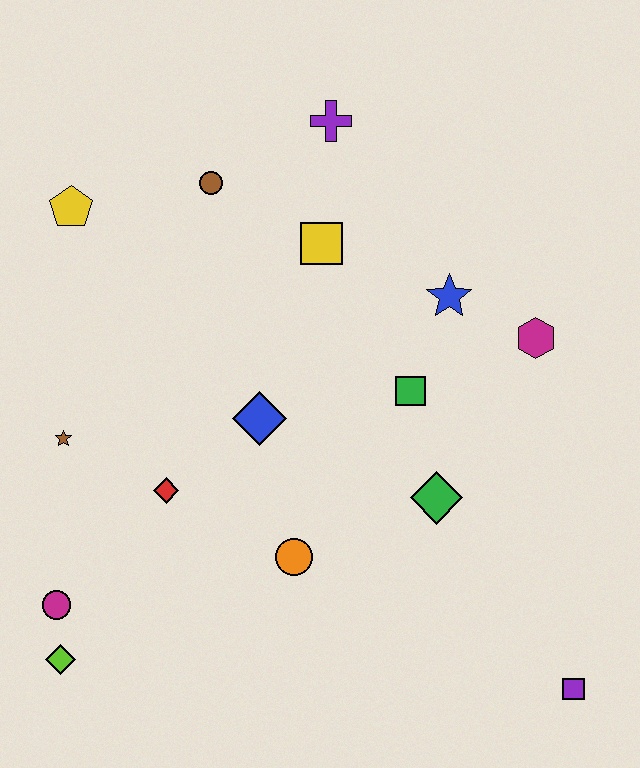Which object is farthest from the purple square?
The yellow pentagon is farthest from the purple square.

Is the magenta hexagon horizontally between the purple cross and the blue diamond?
No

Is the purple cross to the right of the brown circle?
Yes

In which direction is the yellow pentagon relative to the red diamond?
The yellow pentagon is above the red diamond.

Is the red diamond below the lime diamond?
No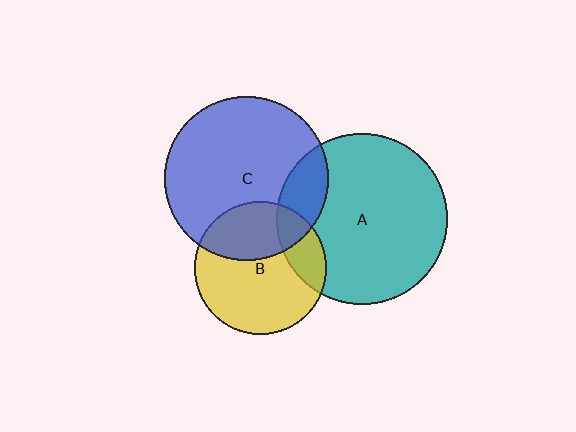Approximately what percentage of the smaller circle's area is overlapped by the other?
Approximately 35%.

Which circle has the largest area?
Circle A (teal).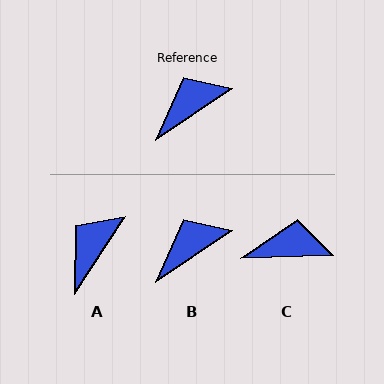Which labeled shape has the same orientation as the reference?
B.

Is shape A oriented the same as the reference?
No, it is off by about 23 degrees.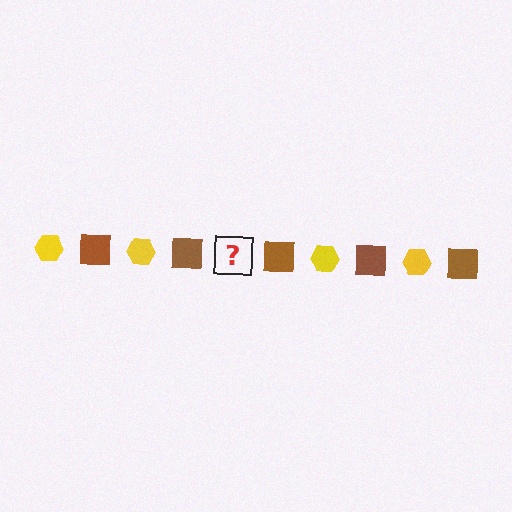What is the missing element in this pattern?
The missing element is a yellow hexagon.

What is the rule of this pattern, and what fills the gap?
The rule is that the pattern alternates between yellow hexagon and brown square. The gap should be filled with a yellow hexagon.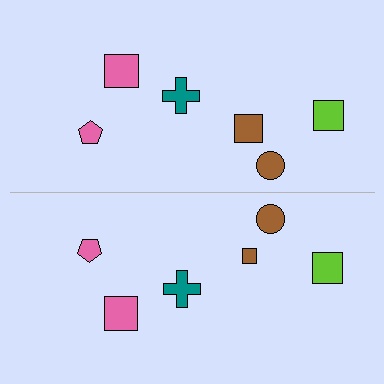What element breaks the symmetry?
The brown square on the bottom side has a different size than its mirror counterpart.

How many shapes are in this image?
There are 12 shapes in this image.